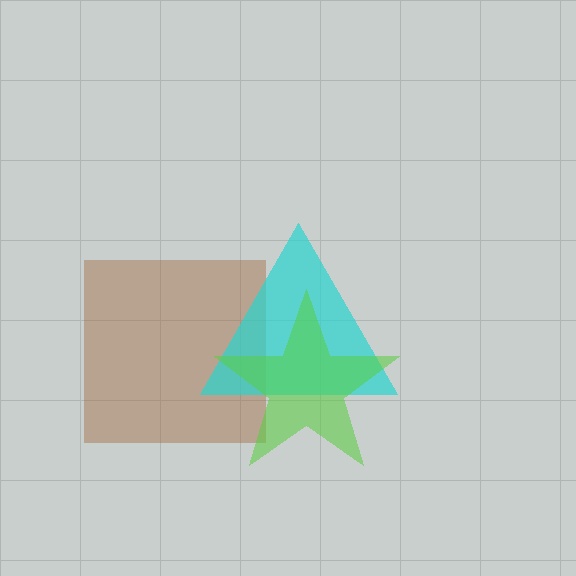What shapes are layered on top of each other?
The layered shapes are: a brown square, a cyan triangle, a lime star.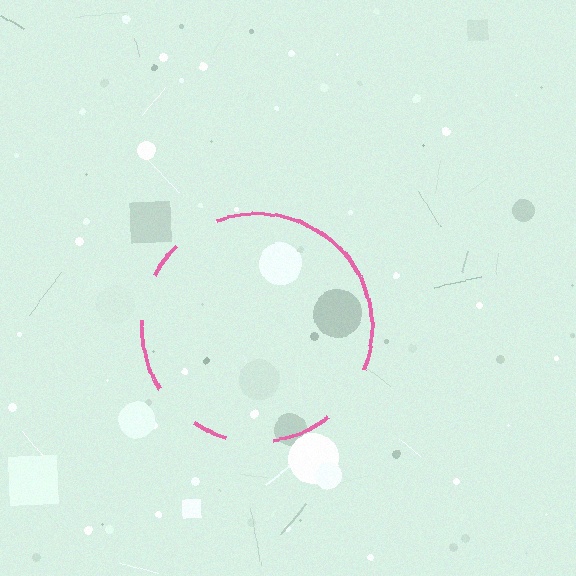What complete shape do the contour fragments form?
The contour fragments form a circle.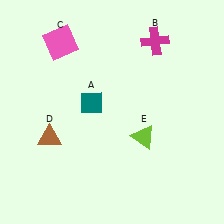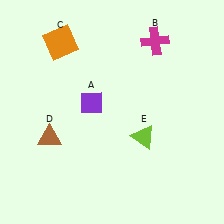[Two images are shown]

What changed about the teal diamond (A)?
In Image 1, A is teal. In Image 2, it changed to purple.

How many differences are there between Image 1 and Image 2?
There are 2 differences between the two images.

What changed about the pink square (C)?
In Image 1, C is pink. In Image 2, it changed to orange.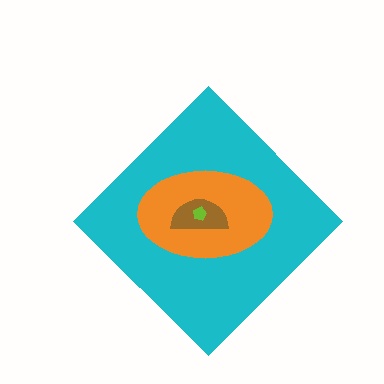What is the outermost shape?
The cyan diamond.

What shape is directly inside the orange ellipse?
The brown semicircle.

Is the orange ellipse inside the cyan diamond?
Yes.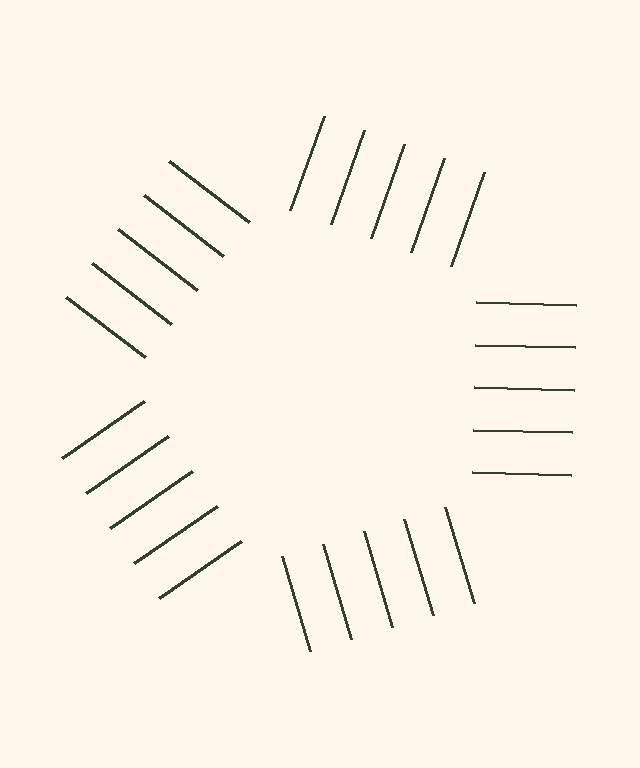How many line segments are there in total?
25 — 5 along each of the 5 edges.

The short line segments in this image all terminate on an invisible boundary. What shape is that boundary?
An illusory pentagon — the line segments terminate on its edges but no continuous stroke is drawn.